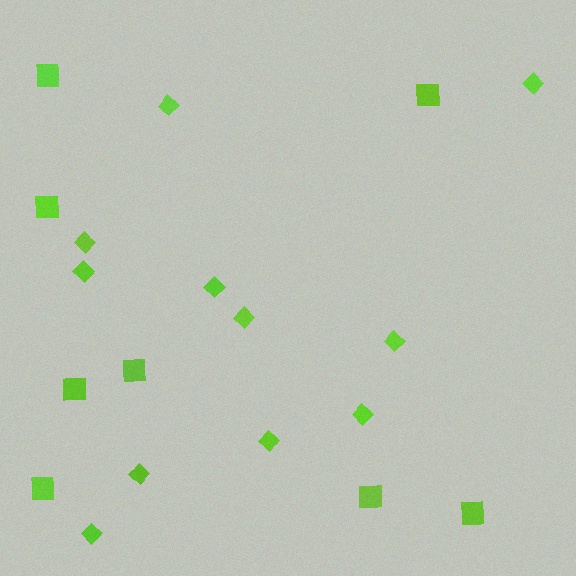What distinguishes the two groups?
There are 2 groups: one group of squares (8) and one group of diamonds (11).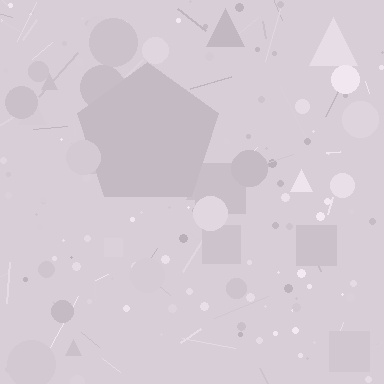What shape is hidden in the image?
A pentagon is hidden in the image.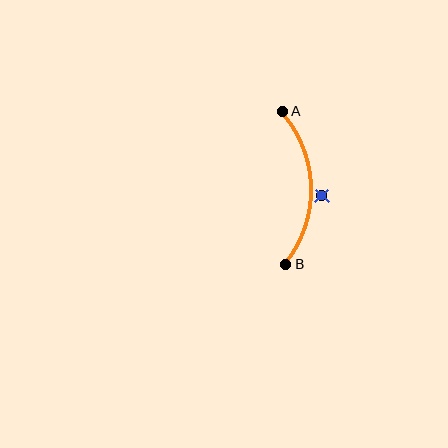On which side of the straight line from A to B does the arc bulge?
The arc bulges to the right of the straight line connecting A and B.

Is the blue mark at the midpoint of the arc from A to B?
No — the blue mark does not lie on the arc at all. It sits slightly outside the curve.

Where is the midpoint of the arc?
The arc midpoint is the point on the curve farthest from the straight line joining A and B. It sits to the right of that line.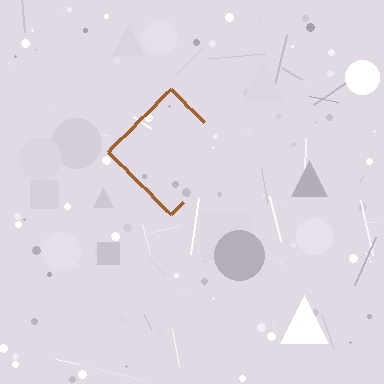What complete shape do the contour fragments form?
The contour fragments form a diamond.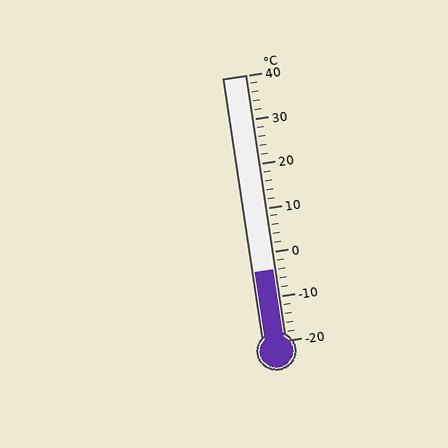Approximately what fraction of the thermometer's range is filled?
The thermometer is filled to approximately 25% of its range.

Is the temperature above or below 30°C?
The temperature is below 30°C.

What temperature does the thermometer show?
The thermometer shows approximately -4°C.